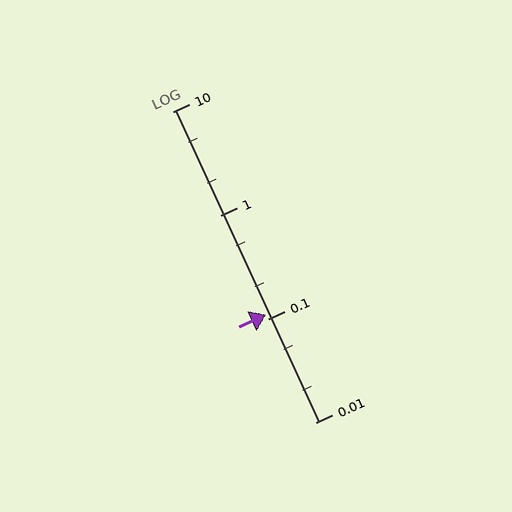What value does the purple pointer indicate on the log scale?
The pointer indicates approximately 0.11.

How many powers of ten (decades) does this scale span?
The scale spans 3 decades, from 0.01 to 10.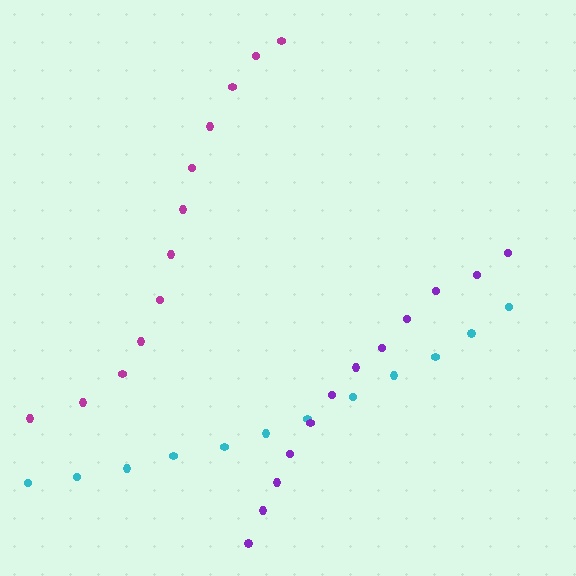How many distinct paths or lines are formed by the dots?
There are 3 distinct paths.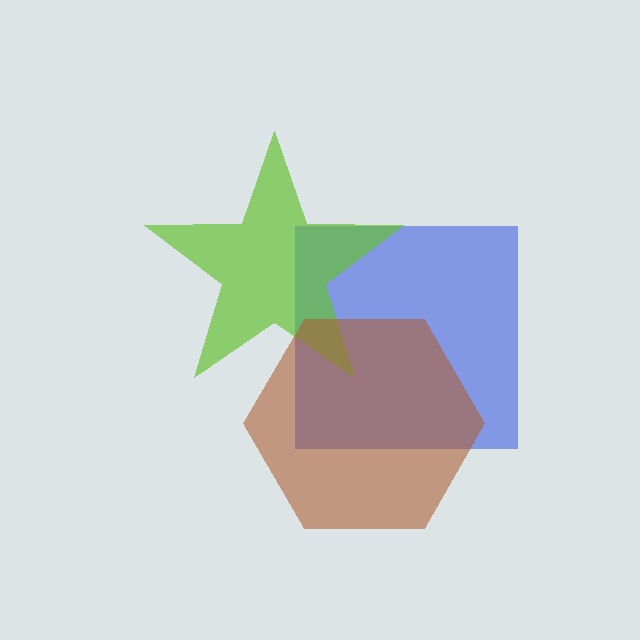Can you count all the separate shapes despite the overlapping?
Yes, there are 3 separate shapes.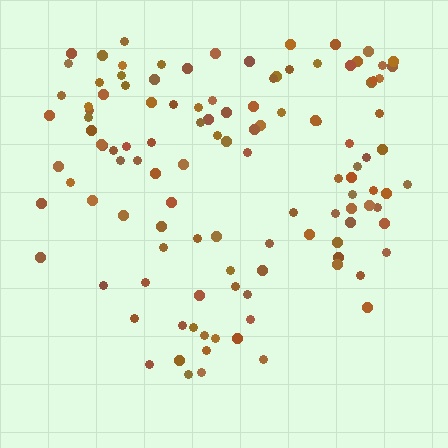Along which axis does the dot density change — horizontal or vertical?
Vertical.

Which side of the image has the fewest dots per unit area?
The bottom.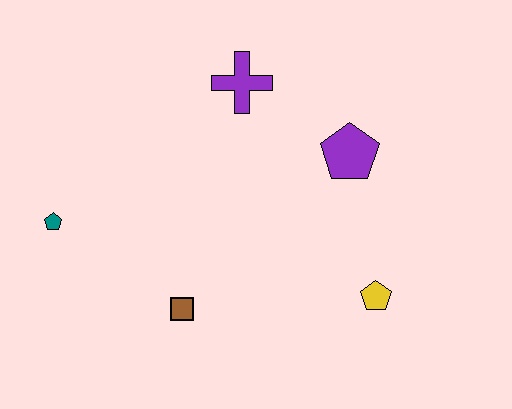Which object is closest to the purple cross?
The purple pentagon is closest to the purple cross.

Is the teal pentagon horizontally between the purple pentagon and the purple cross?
No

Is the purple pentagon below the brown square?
No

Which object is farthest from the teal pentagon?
The yellow pentagon is farthest from the teal pentagon.